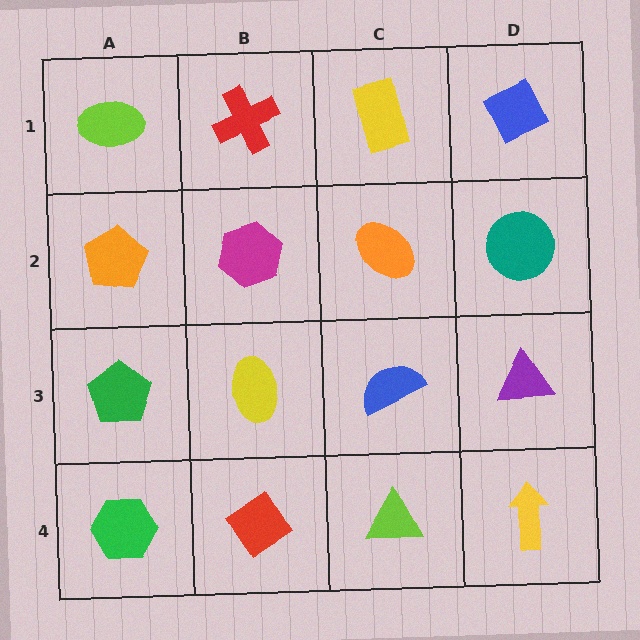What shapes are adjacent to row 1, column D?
A teal circle (row 2, column D), a yellow rectangle (row 1, column C).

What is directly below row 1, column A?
An orange pentagon.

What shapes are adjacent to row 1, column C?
An orange ellipse (row 2, column C), a red cross (row 1, column B), a blue diamond (row 1, column D).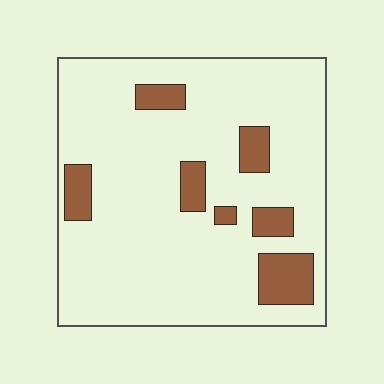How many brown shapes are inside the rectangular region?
7.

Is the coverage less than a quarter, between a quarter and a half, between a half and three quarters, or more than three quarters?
Less than a quarter.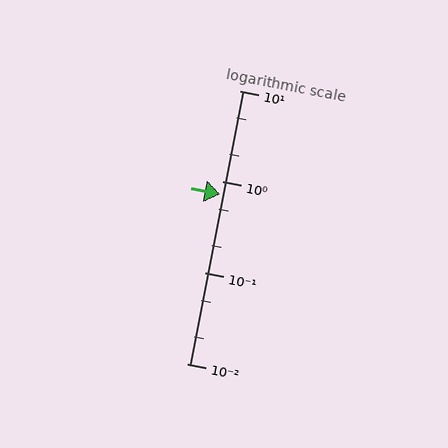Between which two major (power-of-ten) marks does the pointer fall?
The pointer is between 0.1 and 1.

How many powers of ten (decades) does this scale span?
The scale spans 3 decades, from 0.01 to 10.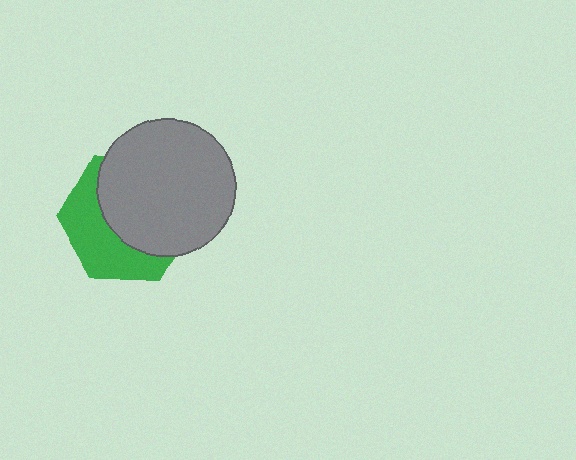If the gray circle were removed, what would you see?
You would see the complete green hexagon.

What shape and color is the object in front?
The object in front is a gray circle.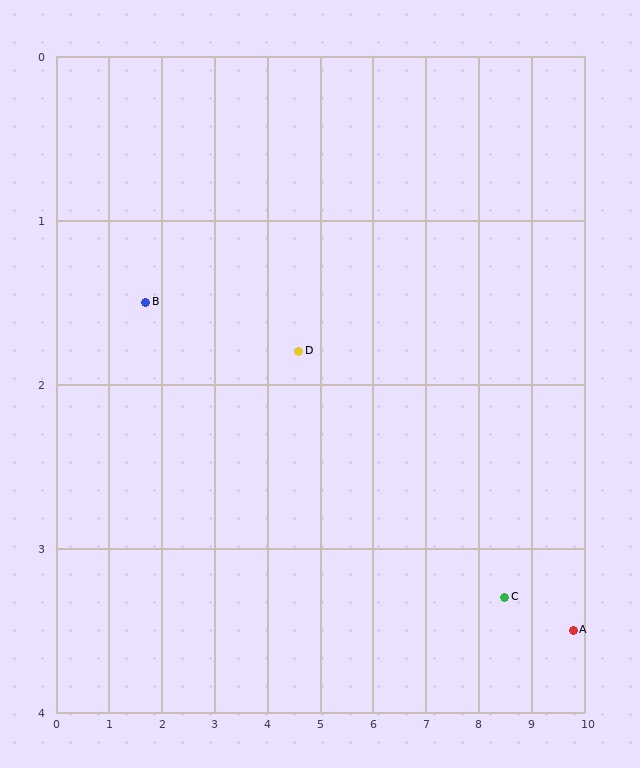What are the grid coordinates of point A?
Point A is at approximately (9.8, 3.5).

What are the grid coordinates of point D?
Point D is at approximately (4.6, 1.8).